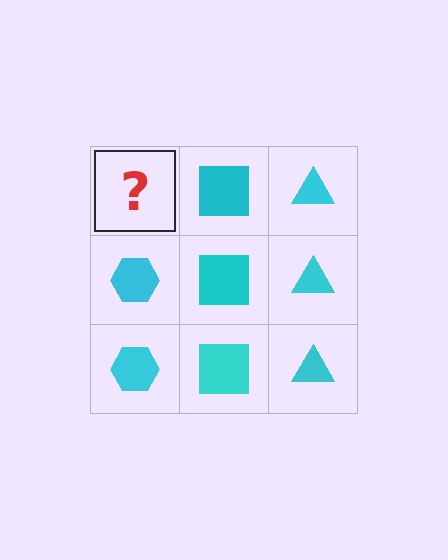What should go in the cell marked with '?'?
The missing cell should contain a cyan hexagon.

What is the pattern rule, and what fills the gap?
The rule is that each column has a consistent shape. The gap should be filled with a cyan hexagon.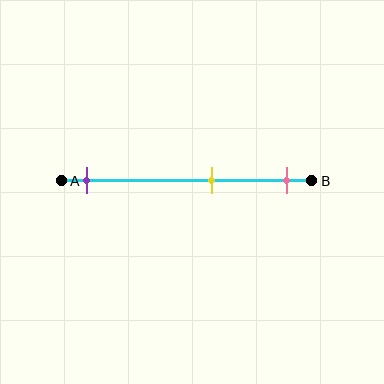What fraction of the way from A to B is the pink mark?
The pink mark is approximately 90% (0.9) of the way from A to B.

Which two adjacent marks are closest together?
The yellow and pink marks are the closest adjacent pair.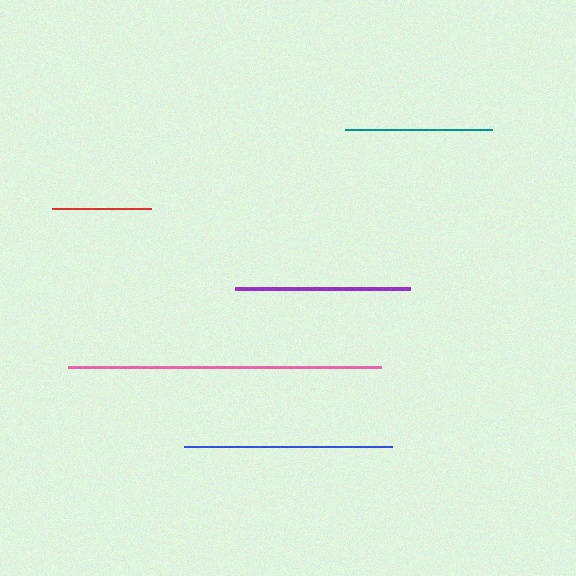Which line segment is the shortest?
The red line is the shortest at approximately 99 pixels.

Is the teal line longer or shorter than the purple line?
The purple line is longer than the teal line.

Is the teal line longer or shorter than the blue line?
The blue line is longer than the teal line.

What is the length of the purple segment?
The purple segment is approximately 174 pixels long.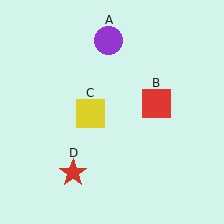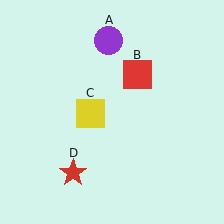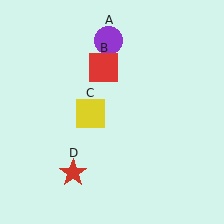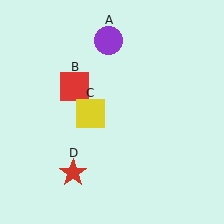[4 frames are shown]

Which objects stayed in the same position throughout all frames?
Purple circle (object A) and yellow square (object C) and red star (object D) remained stationary.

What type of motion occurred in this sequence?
The red square (object B) rotated counterclockwise around the center of the scene.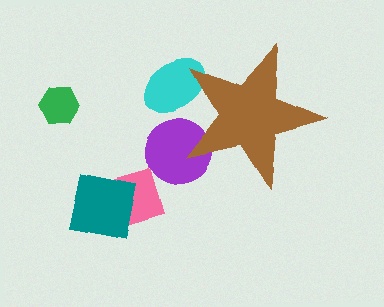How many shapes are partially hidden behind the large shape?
2 shapes are partially hidden.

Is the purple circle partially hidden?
Yes, the purple circle is partially hidden behind the brown star.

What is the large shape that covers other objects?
A brown star.